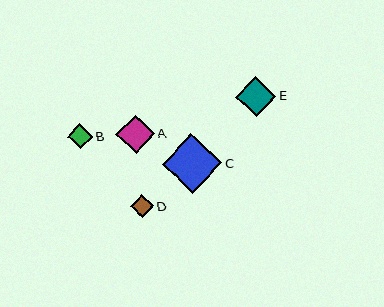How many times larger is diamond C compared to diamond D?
Diamond C is approximately 2.6 times the size of diamond D.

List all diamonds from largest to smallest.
From largest to smallest: C, E, A, B, D.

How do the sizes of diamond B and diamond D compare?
Diamond B and diamond D are approximately the same size.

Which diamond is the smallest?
Diamond D is the smallest with a size of approximately 23 pixels.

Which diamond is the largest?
Diamond C is the largest with a size of approximately 60 pixels.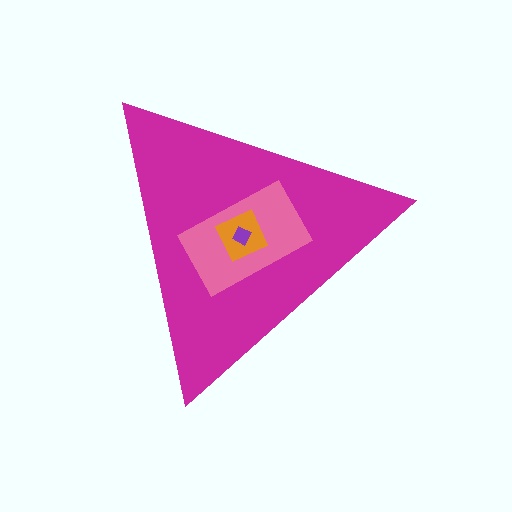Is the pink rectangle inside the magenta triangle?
Yes.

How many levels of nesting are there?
4.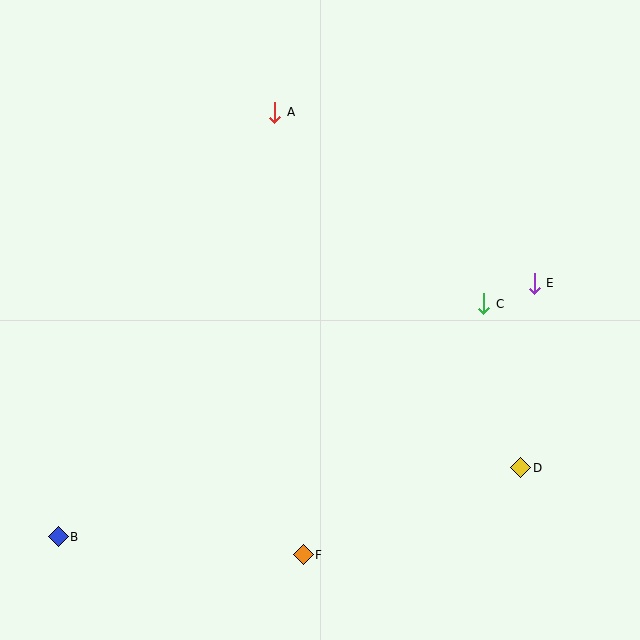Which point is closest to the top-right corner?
Point E is closest to the top-right corner.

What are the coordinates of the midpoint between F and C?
The midpoint between F and C is at (393, 429).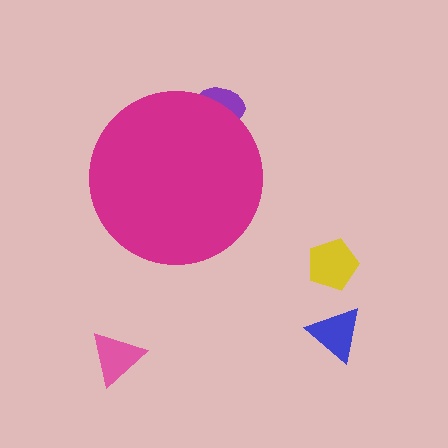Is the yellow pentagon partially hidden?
No, the yellow pentagon is fully visible.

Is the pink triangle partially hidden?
No, the pink triangle is fully visible.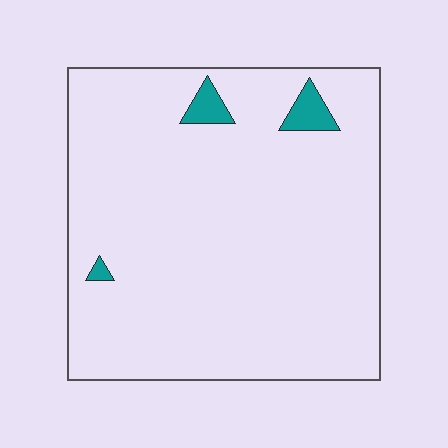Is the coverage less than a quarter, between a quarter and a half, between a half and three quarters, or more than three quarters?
Less than a quarter.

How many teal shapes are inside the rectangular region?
3.